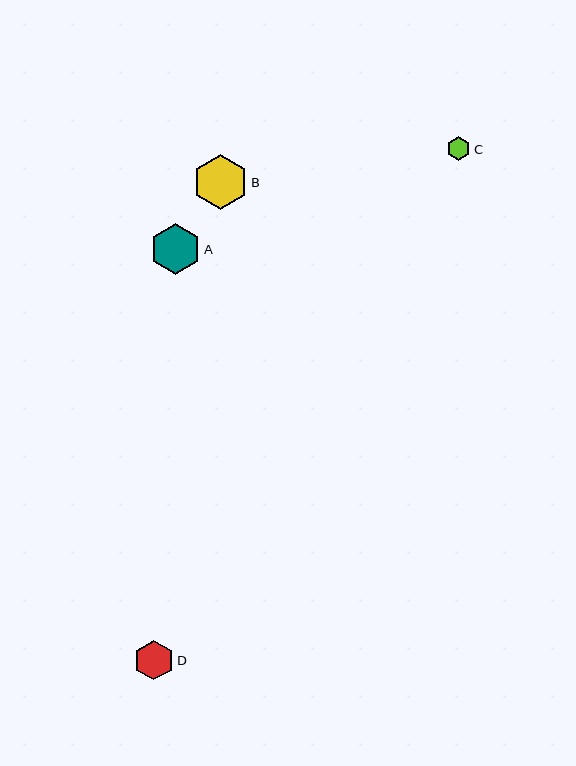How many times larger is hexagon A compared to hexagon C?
Hexagon A is approximately 2.1 times the size of hexagon C.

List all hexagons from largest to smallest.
From largest to smallest: B, A, D, C.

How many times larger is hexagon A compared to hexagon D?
Hexagon A is approximately 1.3 times the size of hexagon D.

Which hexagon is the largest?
Hexagon B is the largest with a size of approximately 55 pixels.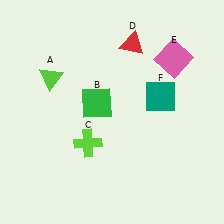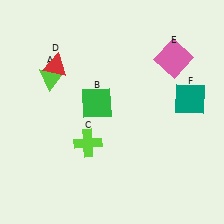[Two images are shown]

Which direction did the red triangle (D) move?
The red triangle (D) moved left.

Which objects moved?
The objects that moved are: the red triangle (D), the teal square (F).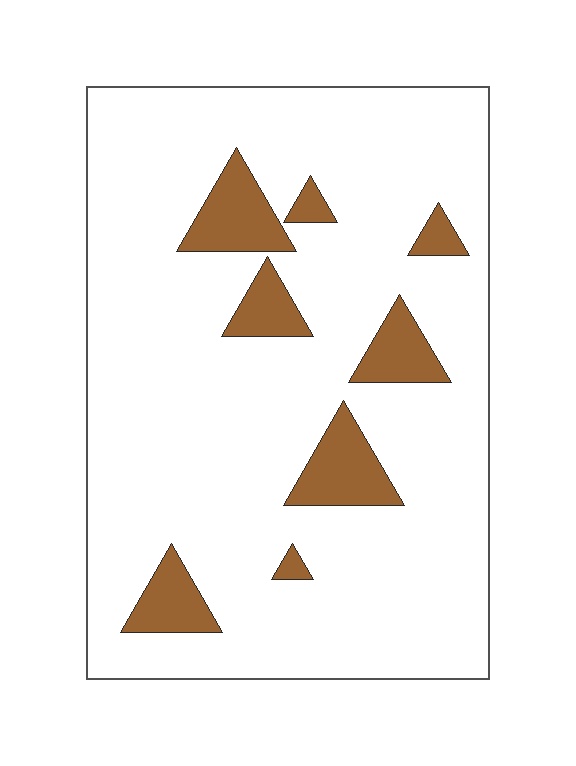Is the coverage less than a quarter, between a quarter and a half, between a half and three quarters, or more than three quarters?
Less than a quarter.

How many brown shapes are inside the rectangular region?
8.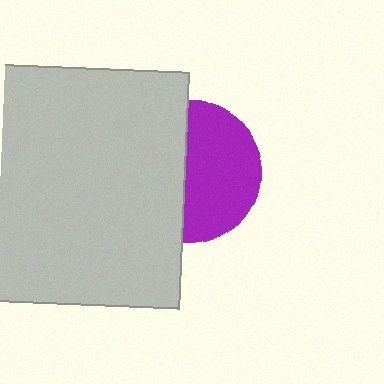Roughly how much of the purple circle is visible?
About half of it is visible (roughly 54%).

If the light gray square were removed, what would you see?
You would see the complete purple circle.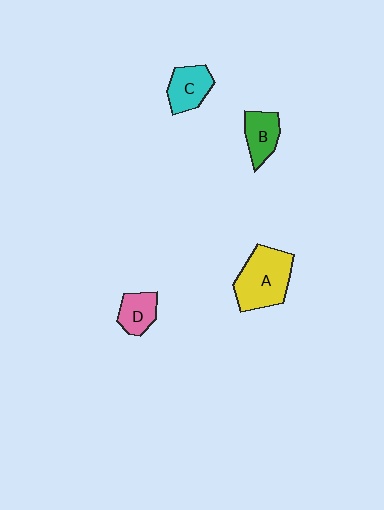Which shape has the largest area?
Shape A (yellow).